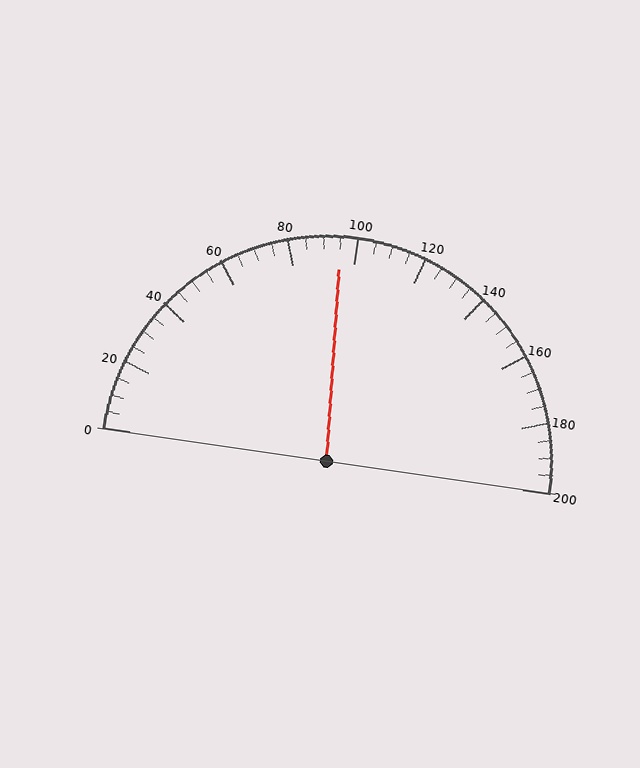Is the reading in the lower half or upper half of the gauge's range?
The reading is in the lower half of the range (0 to 200).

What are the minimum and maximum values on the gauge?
The gauge ranges from 0 to 200.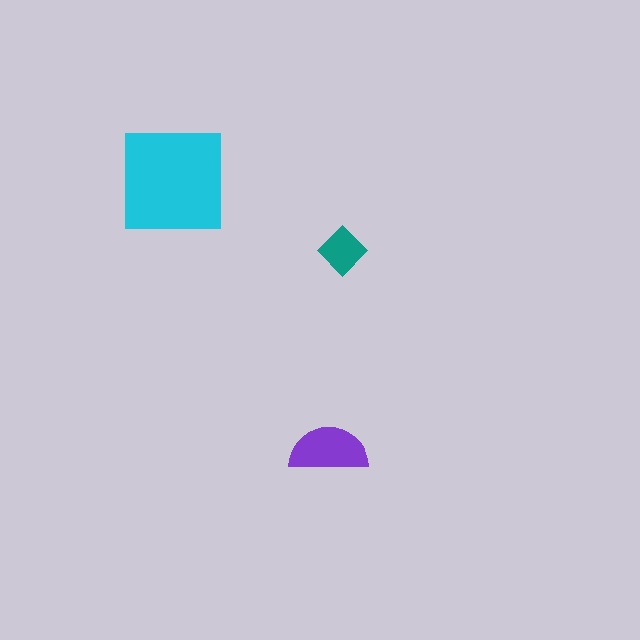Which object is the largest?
The cyan square.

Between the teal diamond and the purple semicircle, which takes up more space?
The purple semicircle.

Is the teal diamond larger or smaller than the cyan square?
Smaller.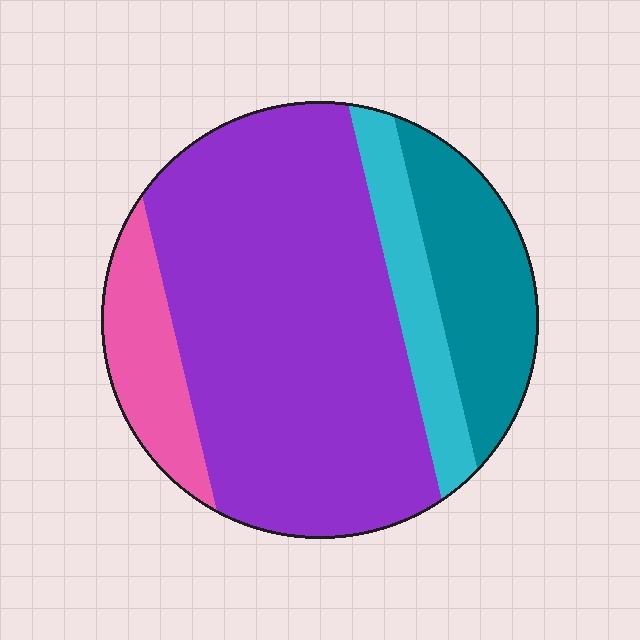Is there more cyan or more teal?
Teal.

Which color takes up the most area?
Purple, at roughly 60%.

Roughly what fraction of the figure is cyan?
Cyan covers about 10% of the figure.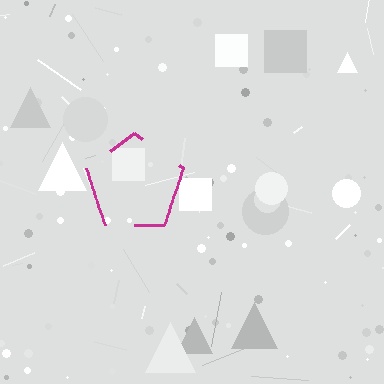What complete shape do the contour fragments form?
The contour fragments form a pentagon.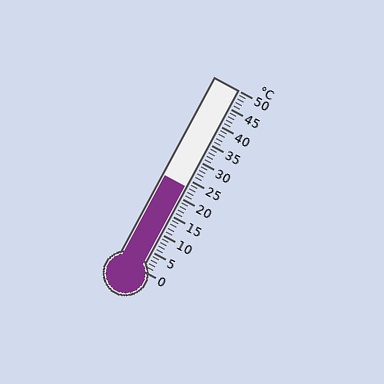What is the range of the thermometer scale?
The thermometer scale ranges from 0°C to 50°C.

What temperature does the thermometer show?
The thermometer shows approximately 23°C.